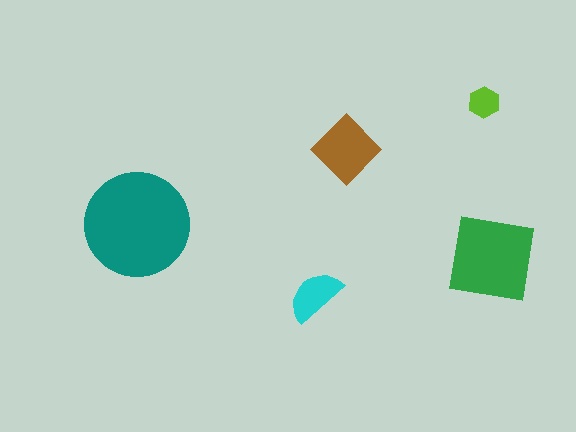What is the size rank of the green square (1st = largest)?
2nd.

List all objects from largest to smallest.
The teal circle, the green square, the brown diamond, the cyan semicircle, the lime hexagon.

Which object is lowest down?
The cyan semicircle is bottommost.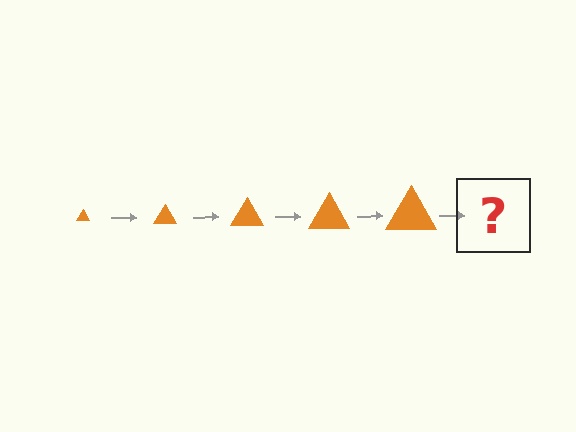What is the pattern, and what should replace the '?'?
The pattern is that the triangle gets progressively larger each step. The '?' should be an orange triangle, larger than the previous one.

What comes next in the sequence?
The next element should be an orange triangle, larger than the previous one.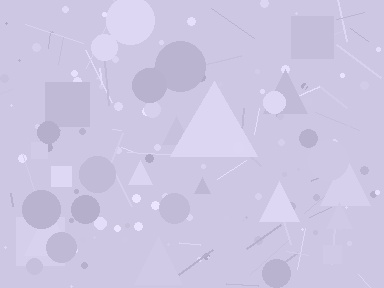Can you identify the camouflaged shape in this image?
The camouflaged shape is a triangle.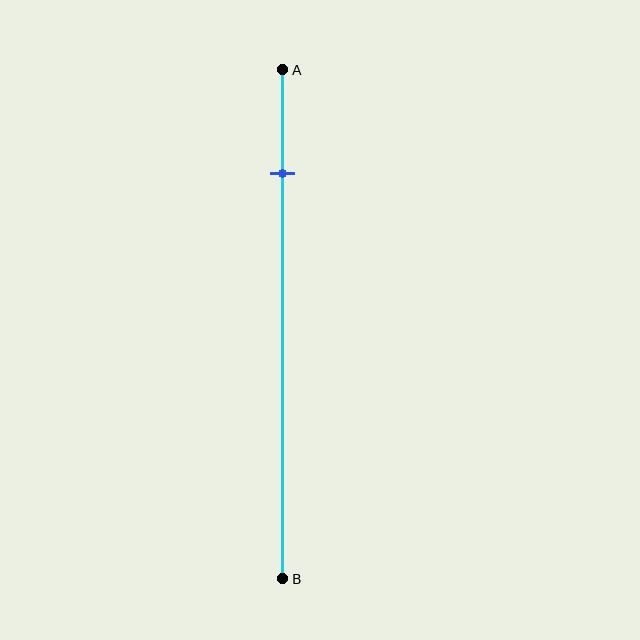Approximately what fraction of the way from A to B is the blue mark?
The blue mark is approximately 20% of the way from A to B.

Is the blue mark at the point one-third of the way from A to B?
No, the mark is at about 20% from A, not at the 33% one-third point.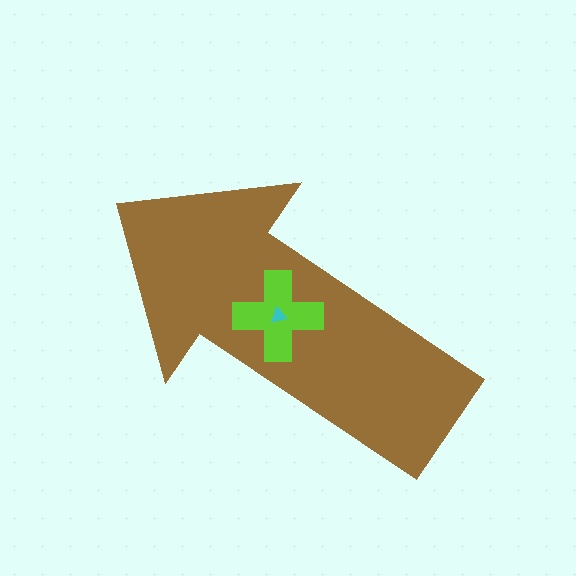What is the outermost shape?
The brown arrow.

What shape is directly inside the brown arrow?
The lime cross.